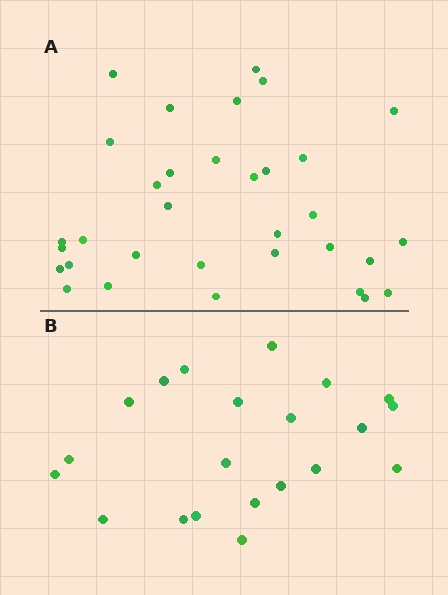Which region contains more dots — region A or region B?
Region A (the top region) has more dots.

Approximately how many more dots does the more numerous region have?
Region A has roughly 12 or so more dots than region B.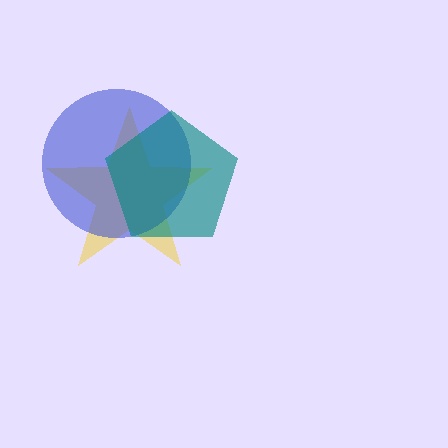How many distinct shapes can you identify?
There are 3 distinct shapes: a yellow star, a blue circle, a teal pentagon.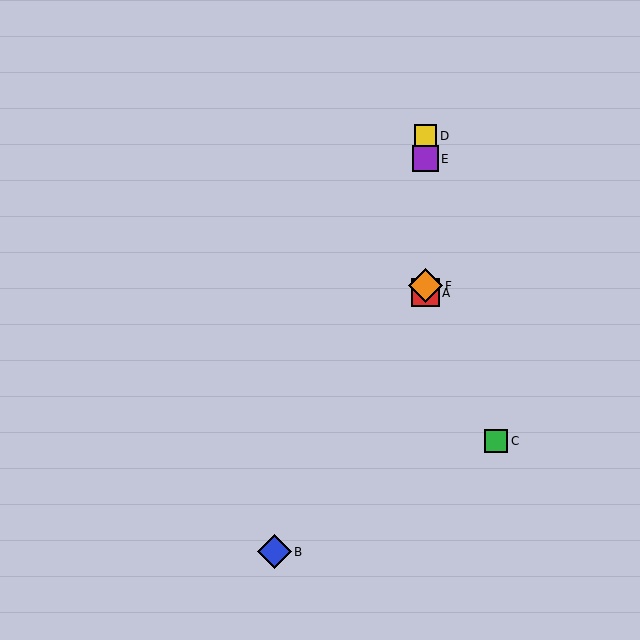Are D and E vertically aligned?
Yes, both are at x≈425.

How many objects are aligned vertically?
4 objects (A, D, E, F) are aligned vertically.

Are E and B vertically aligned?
No, E is at x≈425 and B is at x≈274.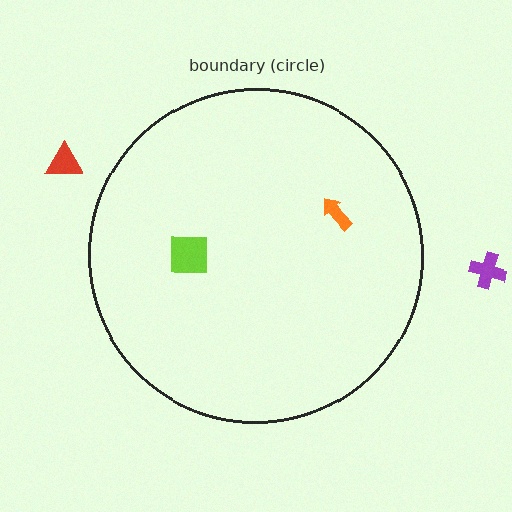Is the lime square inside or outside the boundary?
Inside.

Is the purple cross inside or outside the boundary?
Outside.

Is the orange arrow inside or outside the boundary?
Inside.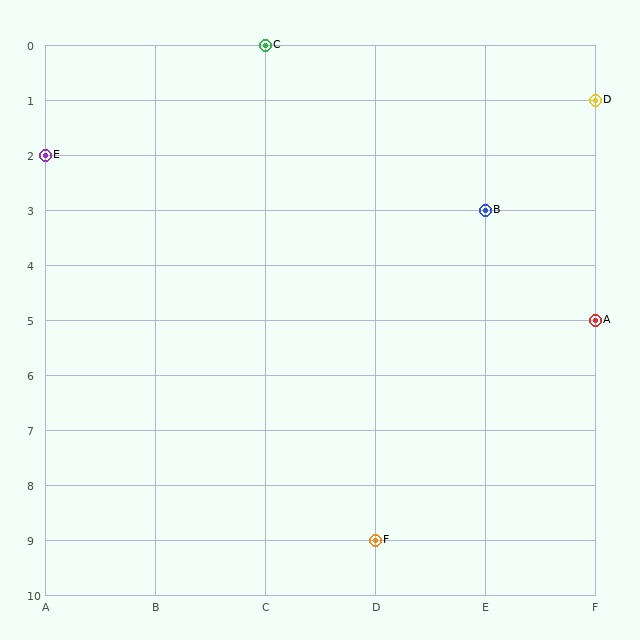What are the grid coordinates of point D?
Point D is at grid coordinates (F, 1).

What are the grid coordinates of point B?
Point B is at grid coordinates (E, 3).